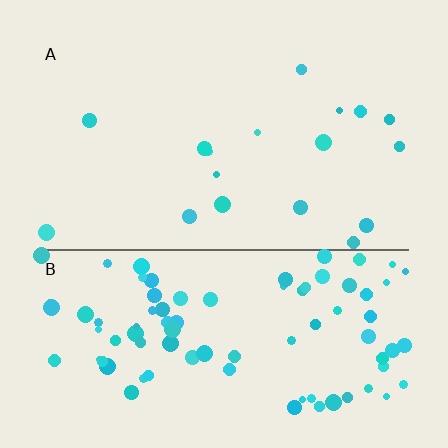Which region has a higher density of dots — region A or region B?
B (the bottom).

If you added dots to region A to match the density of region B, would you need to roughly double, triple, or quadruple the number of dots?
Approximately quadruple.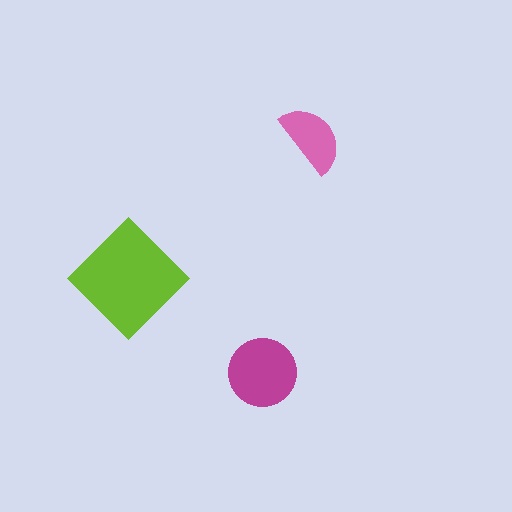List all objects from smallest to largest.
The pink semicircle, the magenta circle, the lime diamond.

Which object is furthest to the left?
The lime diamond is leftmost.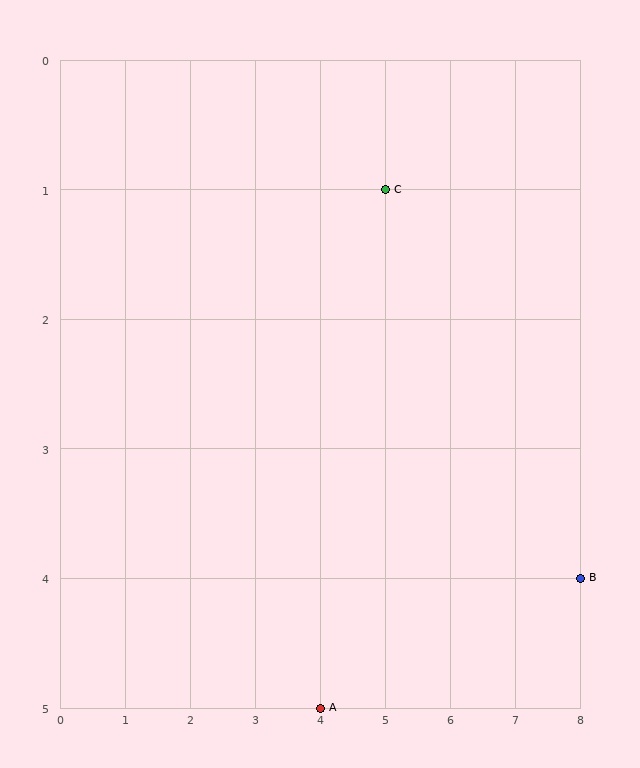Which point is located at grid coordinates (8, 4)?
Point B is at (8, 4).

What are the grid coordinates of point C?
Point C is at grid coordinates (5, 1).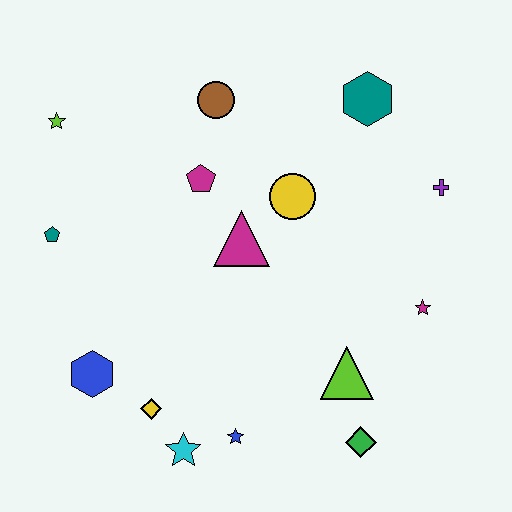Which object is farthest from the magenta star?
The lime star is farthest from the magenta star.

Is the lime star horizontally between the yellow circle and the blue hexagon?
No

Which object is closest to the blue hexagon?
The yellow diamond is closest to the blue hexagon.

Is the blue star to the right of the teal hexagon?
No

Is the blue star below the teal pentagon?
Yes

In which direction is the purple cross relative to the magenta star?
The purple cross is above the magenta star.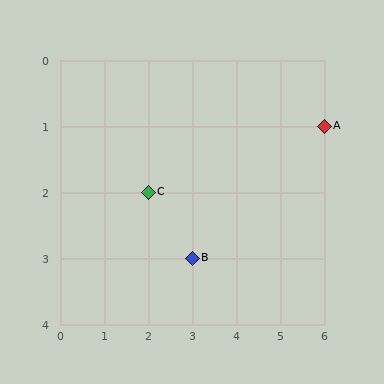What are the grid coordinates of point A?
Point A is at grid coordinates (6, 1).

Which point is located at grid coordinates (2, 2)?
Point C is at (2, 2).